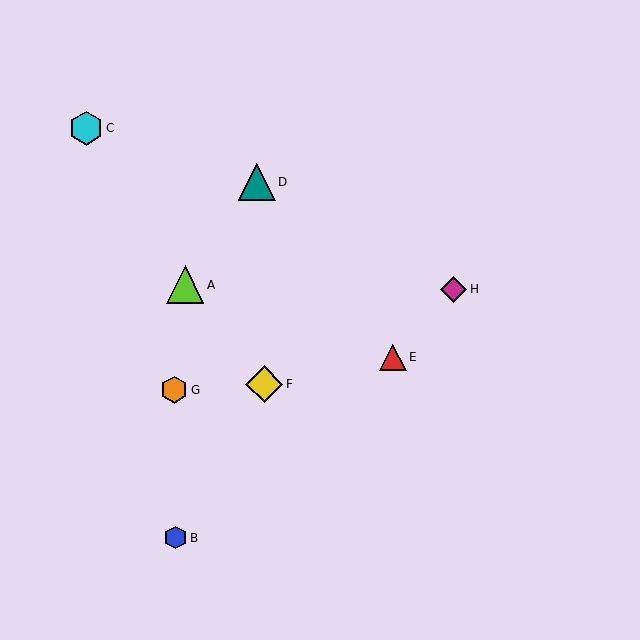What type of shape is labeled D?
Shape D is a teal triangle.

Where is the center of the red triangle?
The center of the red triangle is at (393, 357).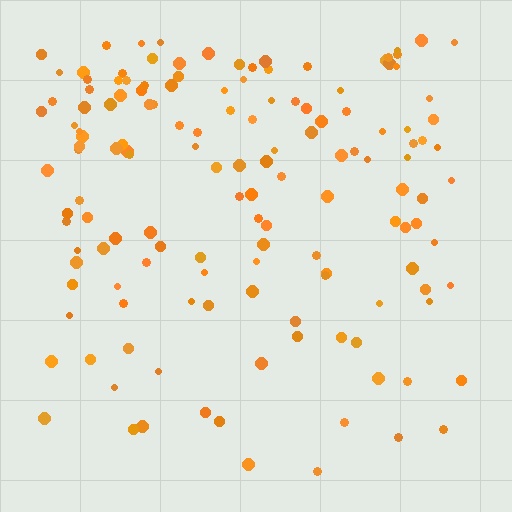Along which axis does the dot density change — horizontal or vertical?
Vertical.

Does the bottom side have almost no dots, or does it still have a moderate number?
Still a moderate number, just noticeably fewer than the top.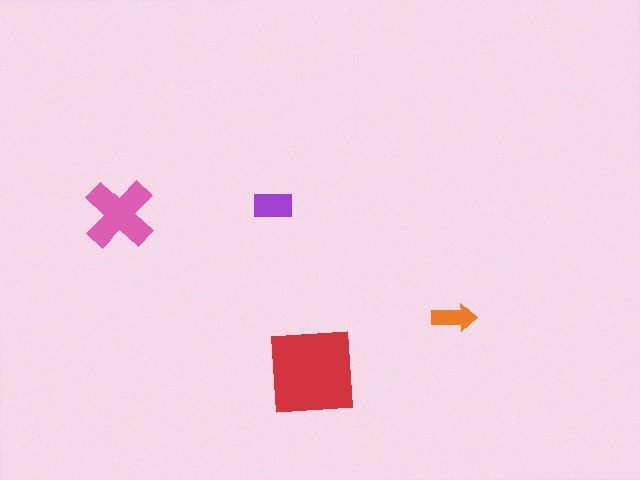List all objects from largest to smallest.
The red square, the pink cross, the purple rectangle, the orange arrow.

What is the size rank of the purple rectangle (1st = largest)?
3rd.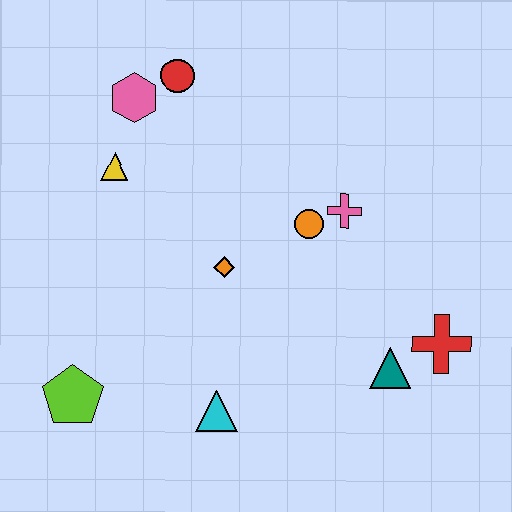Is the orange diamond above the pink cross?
No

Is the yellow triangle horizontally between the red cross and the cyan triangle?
No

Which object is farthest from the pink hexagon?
The red cross is farthest from the pink hexagon.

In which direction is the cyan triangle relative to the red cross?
The cyan triangle is to the left of the red cross.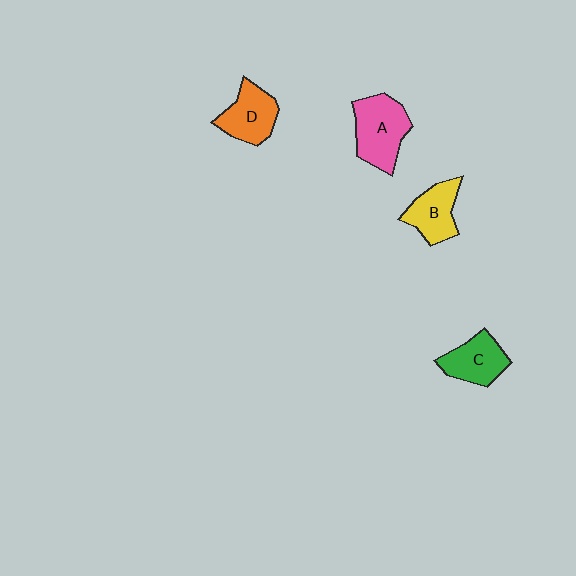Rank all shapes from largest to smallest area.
From largest to smallest: A (pink), D (orange), C (green), B (yellow).